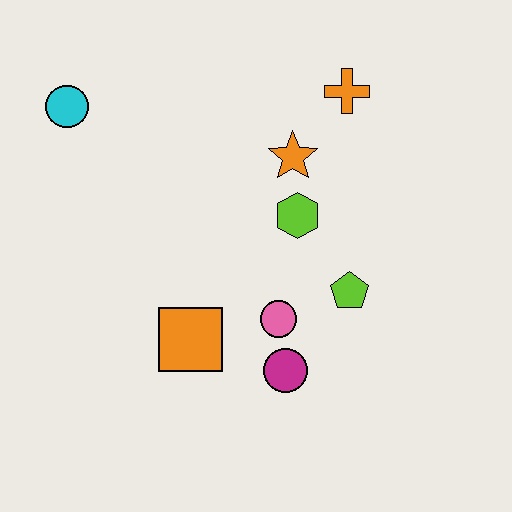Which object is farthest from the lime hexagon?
The cyan circle is farthest from the lime hexagon.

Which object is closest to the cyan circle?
The orange star is closest to the cyan circle.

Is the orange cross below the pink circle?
No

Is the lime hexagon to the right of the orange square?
Yes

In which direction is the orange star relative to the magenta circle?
The orange star is above the magenta circle.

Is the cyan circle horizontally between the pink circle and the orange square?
No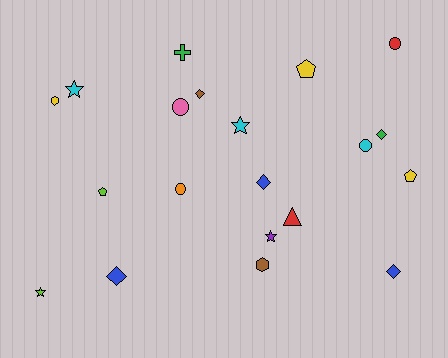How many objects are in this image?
There are 20 objects.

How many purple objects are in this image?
There is 1 purple object.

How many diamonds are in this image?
There are 5 diamonds.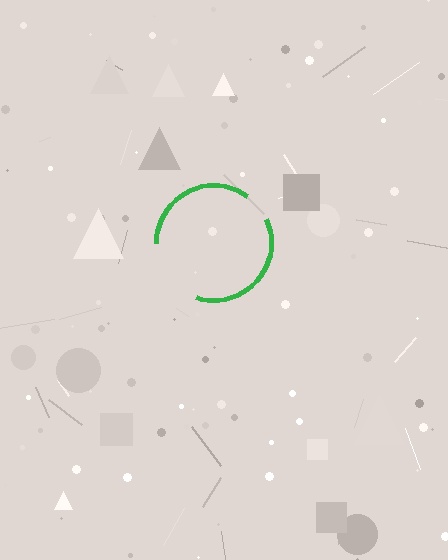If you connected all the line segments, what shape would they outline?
They would outline a circle.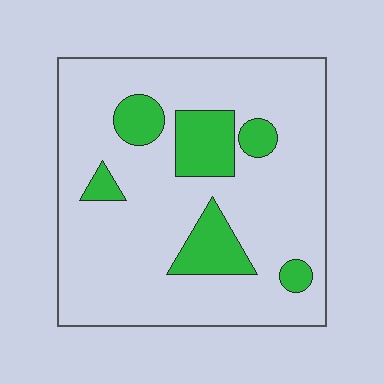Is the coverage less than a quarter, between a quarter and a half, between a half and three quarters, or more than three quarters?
Less than a quarter.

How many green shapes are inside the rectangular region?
6.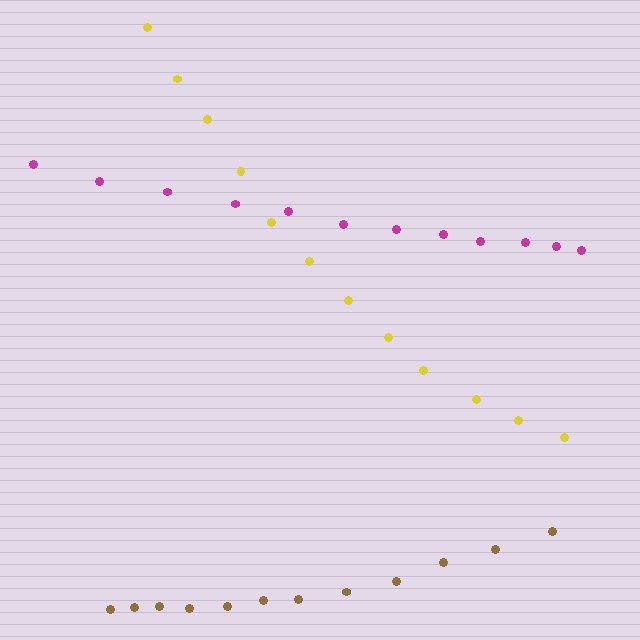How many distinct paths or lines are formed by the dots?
There are 3 distinct paths.